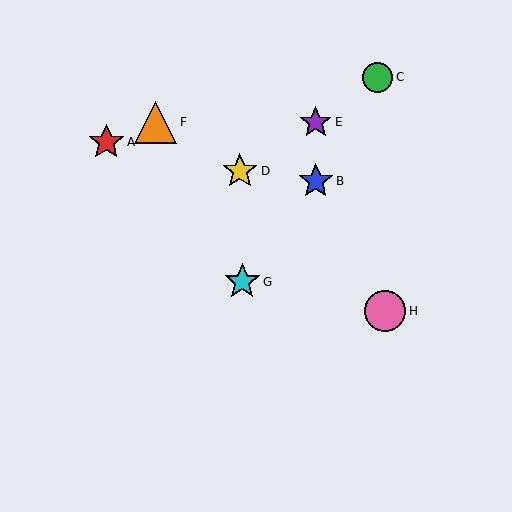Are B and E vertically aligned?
Yes, both are at x≈316.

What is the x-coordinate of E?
Object E is at x≈316.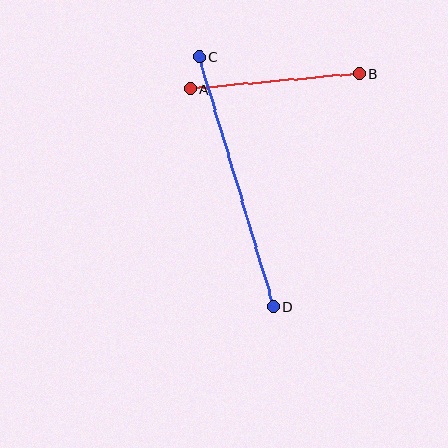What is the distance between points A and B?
The distance is approximately 170 pixels.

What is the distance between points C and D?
The distance is approximately 261 pixels.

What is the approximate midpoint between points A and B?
The midpoint is at approximately (275, 81) pixels.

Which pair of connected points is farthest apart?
Points C and D are farthest apart.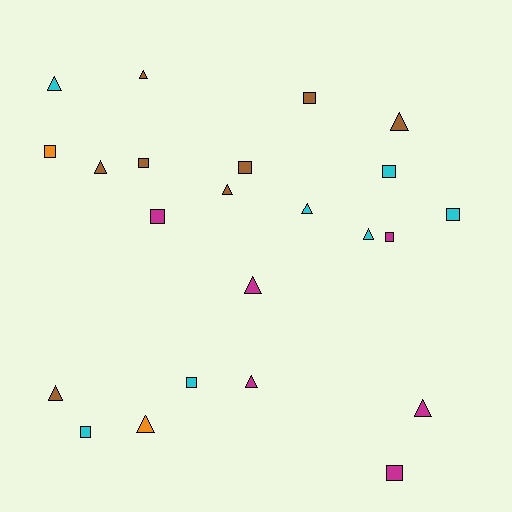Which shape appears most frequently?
Triangle, with 12 objects.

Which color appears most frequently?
Brown, with 8 objects.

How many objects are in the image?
There are 23 objects.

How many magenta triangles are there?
There are 3 magenta triangles.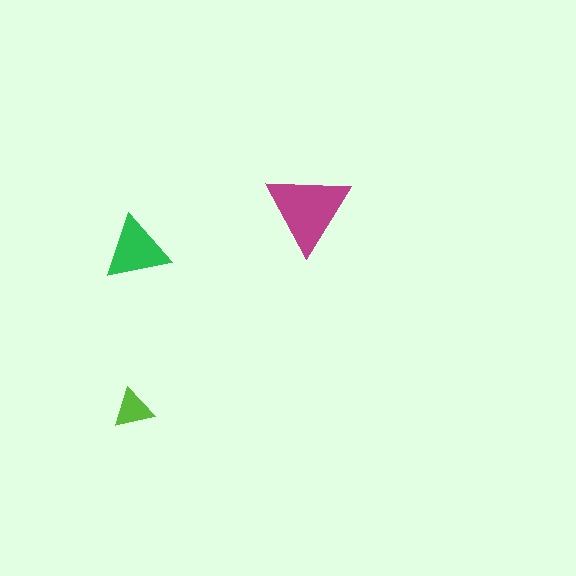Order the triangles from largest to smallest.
the magenta one, the green one, the lime one.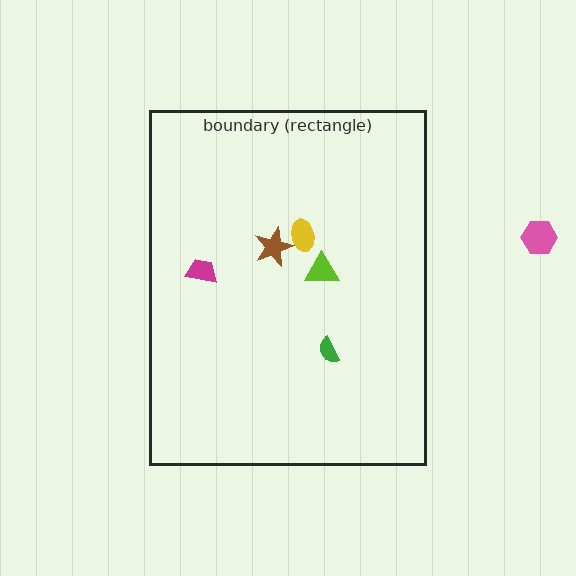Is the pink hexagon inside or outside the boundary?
Outside.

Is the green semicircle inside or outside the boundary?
Inside.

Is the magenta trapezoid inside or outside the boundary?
Inside.